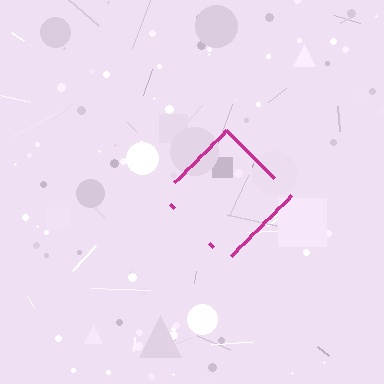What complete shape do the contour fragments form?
The contour fragments form a diamond.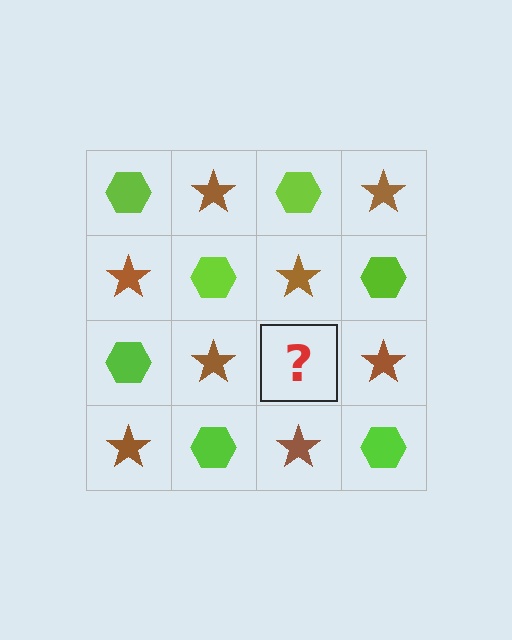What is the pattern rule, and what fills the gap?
The rule is that it alternates lime hexagon and brown star in a checkerboard pattern. The gap should be filled with a lime hexagon.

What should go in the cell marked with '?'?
The missing cell should contain a lime hexagon.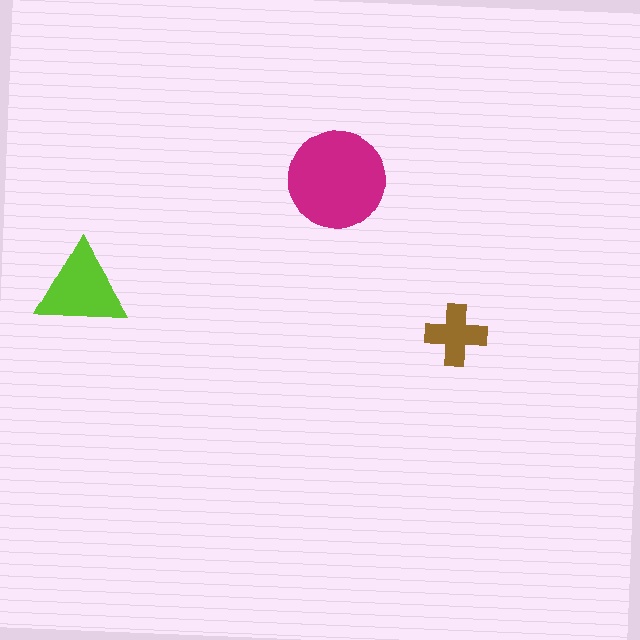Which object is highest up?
The magenta circle is topmost.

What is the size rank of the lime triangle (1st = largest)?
2nd.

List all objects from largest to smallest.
The magenta circle, the lime triangle, the brown cross.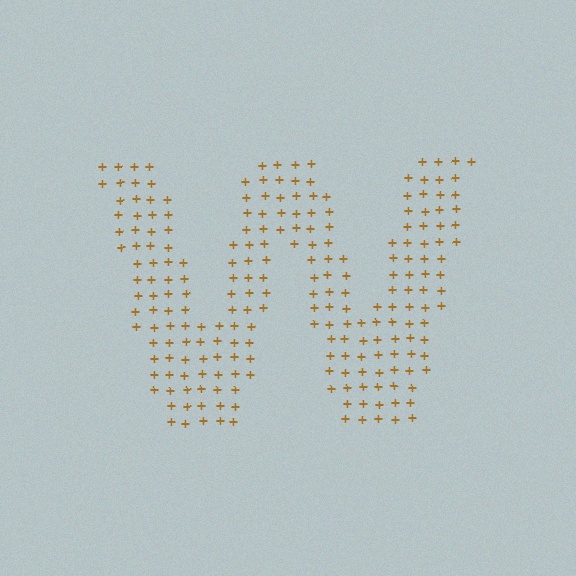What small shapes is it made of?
It is made of small plus signs.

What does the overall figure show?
The overall figure shows the letter W.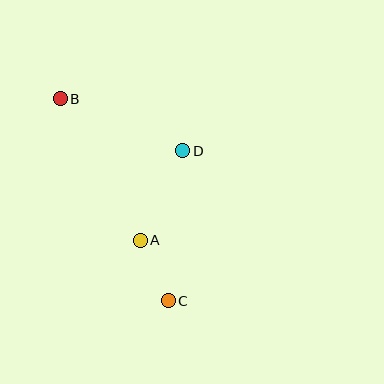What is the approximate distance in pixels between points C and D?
The distance between C and D is approximately 151 pixels.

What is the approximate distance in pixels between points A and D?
The distance between A and D is approximately 99 pixels.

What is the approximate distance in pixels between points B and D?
The distance between B and D is approximately 133 pixels.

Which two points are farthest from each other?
Points B and C are farthest from each other.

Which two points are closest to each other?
Points A and C are closest to each other.